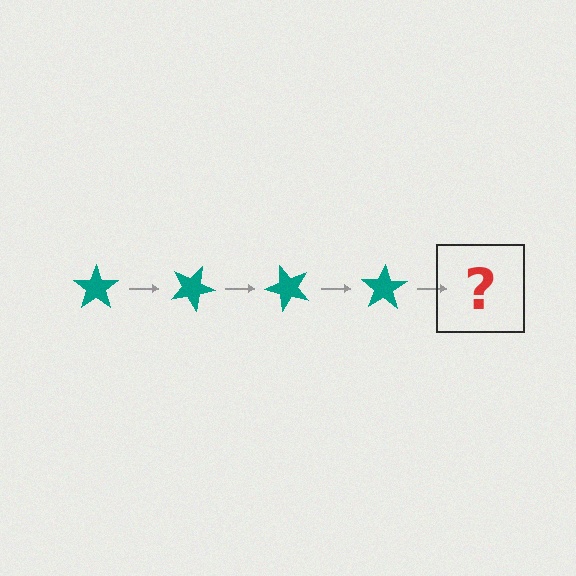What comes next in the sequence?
The next element should be a teal star rotated 100 degrees.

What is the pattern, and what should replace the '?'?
The pattern is that the star rotates 25 degrees each step. The '?' should be a teal star rotated 100 degrees.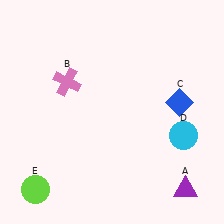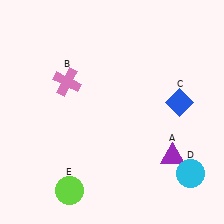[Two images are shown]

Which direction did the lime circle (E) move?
The lime circle (E) moved right.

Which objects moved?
The objects that moved are: the purple triangle (A), the cyan circle (D), the lime circle (E).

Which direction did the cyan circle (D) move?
The cyan circle (D) moved down.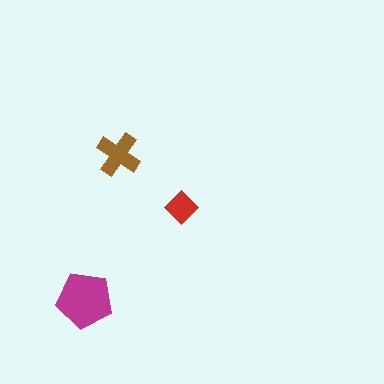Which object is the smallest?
The red diamond.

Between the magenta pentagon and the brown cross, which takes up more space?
The magenta pentagon.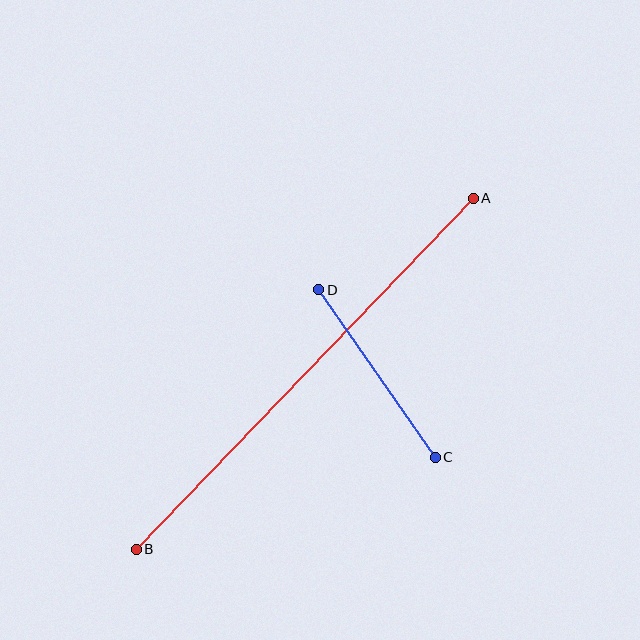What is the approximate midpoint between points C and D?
The midpoint is at approximately (377, 374) pixels.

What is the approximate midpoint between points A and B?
The midpoint is at approximately (305, 374) pixels.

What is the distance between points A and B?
The distance is approximately 487 pixels.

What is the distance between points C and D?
The distance is approximately 204 pixels.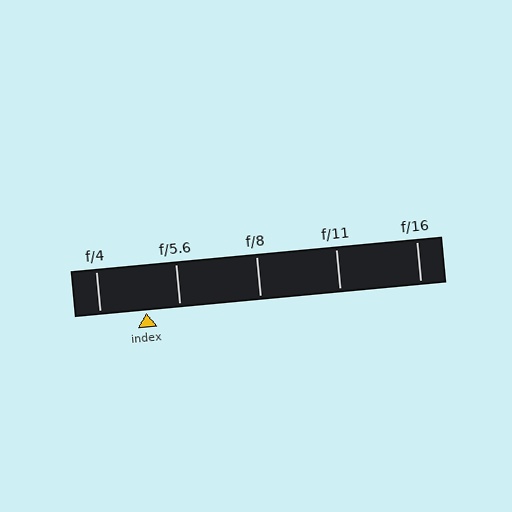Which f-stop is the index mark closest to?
The index mark is closest to f/5.6.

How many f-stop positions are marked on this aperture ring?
There are 5 f-stop positions marked.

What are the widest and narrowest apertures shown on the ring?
The widest aperture shown is f/4 and the narrowest is f/16.